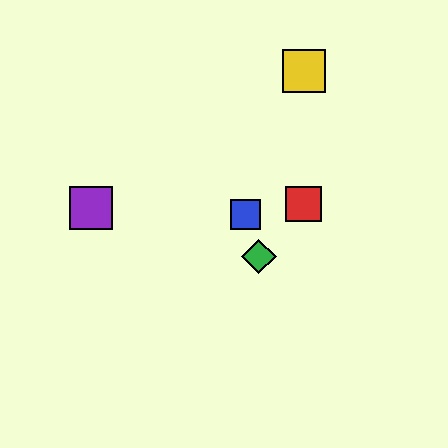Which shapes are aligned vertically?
The red square, the yellow square are aligned vertically.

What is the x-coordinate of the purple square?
The purple square is at x≈91.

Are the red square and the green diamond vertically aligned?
No, the red square is at x≈304 and the green diamond is at x≈259.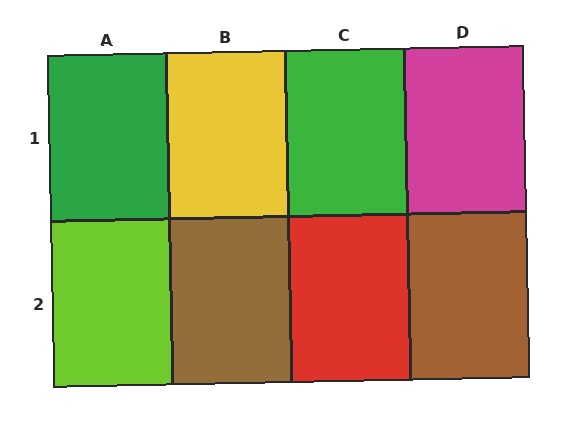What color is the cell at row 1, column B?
Yellow.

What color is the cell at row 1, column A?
Green.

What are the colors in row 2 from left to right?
Lime, brown, red, brown.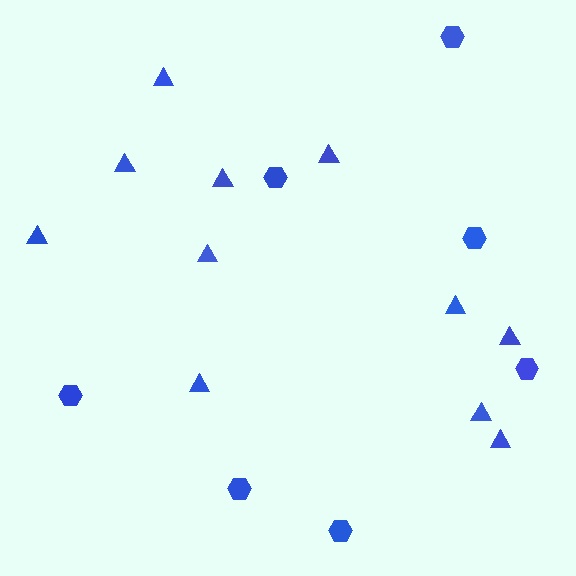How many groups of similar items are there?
There are 2 groups: one group of triangles (11) and one group of hexagons (7).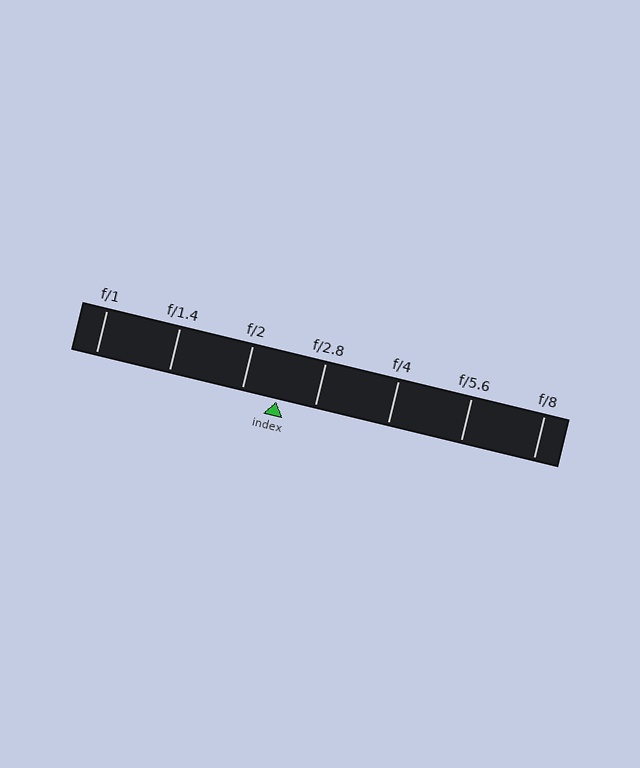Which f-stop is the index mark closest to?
The index mark is closest to f/2.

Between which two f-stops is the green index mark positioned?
The index mark is between f/2 and f/2.8.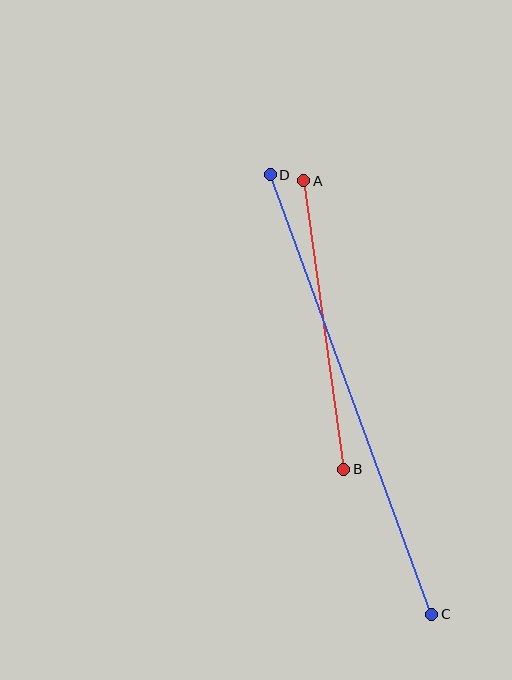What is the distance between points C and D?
The distance is approximately 468 pixels.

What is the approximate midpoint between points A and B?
The midpoint is at approximately (324, 325) pixels.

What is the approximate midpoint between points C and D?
The midpoint is at approximately (351, 395) pixels.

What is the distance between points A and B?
The distance is approximately 291 pixels.